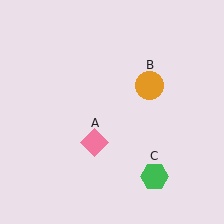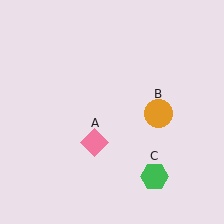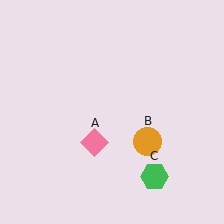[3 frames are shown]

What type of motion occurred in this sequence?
The orange circle (object B) rotated clockwise around the center of the scene.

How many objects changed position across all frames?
1 object changed position: orange circle (object B).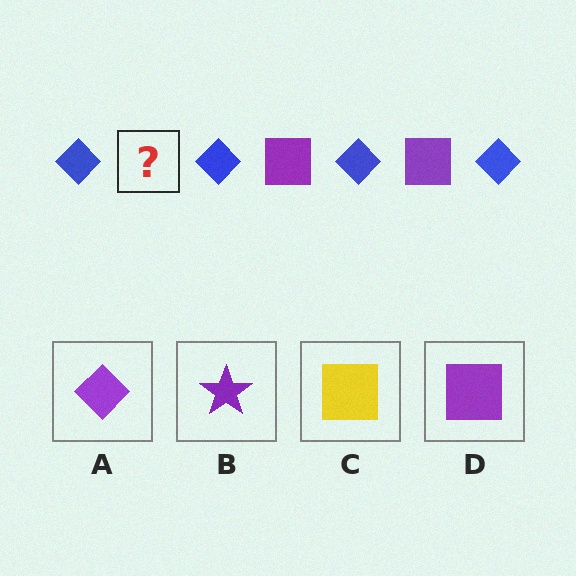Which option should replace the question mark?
Option D.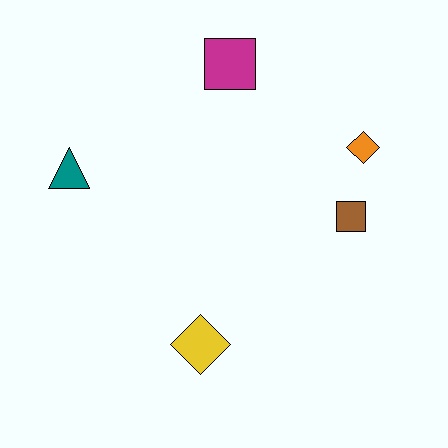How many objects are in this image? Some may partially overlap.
There are 5 objects.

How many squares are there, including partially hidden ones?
There are 2 squares.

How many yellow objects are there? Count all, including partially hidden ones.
There is 1 yellow object.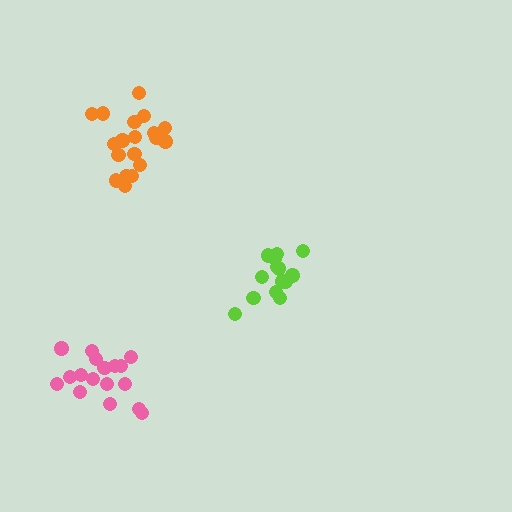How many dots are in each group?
Group 1: 14 dots, Group 2: 17 dots, Group 3: 19 dots (50 total).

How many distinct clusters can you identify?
There are 3 distinct clusters.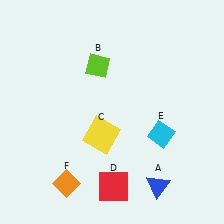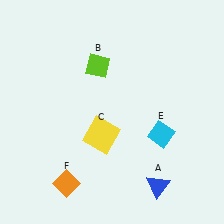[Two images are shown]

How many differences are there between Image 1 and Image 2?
There is 1 difference between the two images.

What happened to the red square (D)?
The red square (D) was removed in Image 2. It was in the bottom-right area of Image 1.